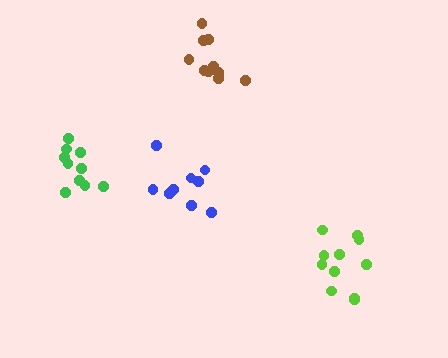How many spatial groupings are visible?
There are 4 spatial groupings.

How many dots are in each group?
Group 1: 11 dots, Group 2: 9 dots, Group 3: 11 dots, Group 4: 10 dots (41 total).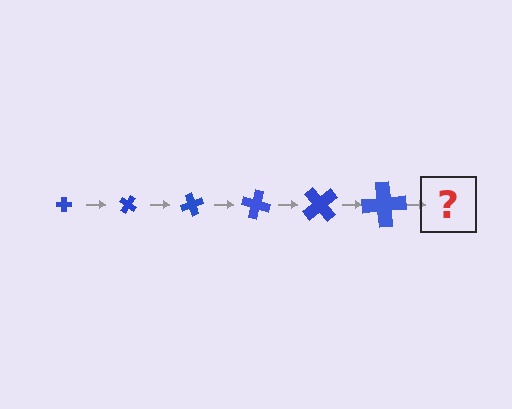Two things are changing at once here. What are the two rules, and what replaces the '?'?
The two rules are that the cross grows larger each step and it rotates 35 degrees each step. The '?' should be a cross, larger than the previous one and rotated 210 degrees from the start.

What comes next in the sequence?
The next element should be a cross, larger than the previous one and rotated 210 degrees from the start.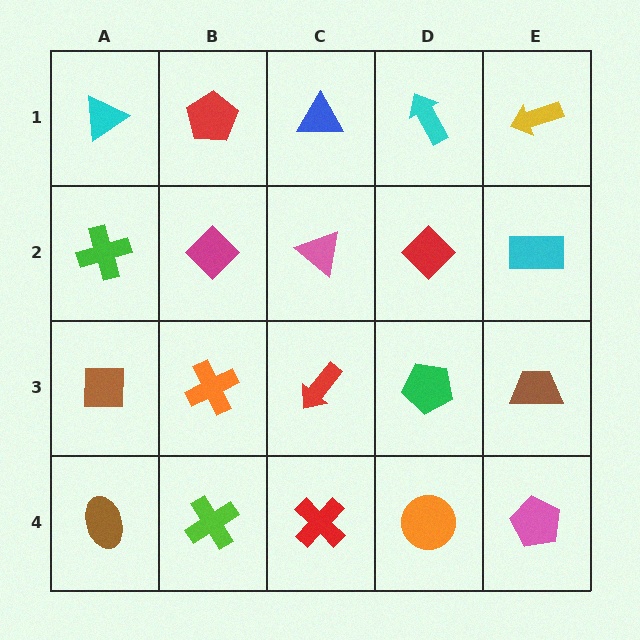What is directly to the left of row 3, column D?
A red arrow.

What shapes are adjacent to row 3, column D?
A red diamond (row 2, column D), an orange circle (row 4, column D), a red arrow (row 3, column C), a brown trapezoid (row 3, column E).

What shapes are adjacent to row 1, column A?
A green cross (row 2, column A), a red pentagon (row 1, column B).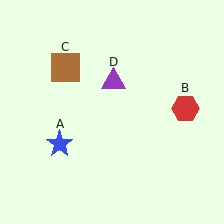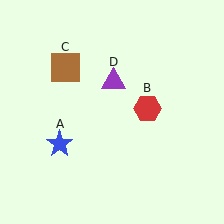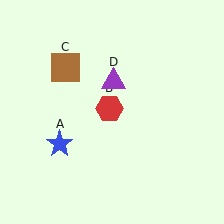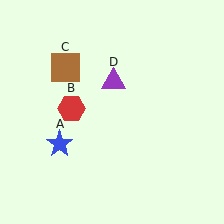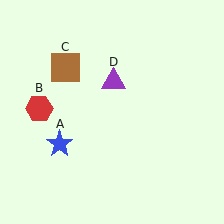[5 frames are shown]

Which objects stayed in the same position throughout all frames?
Blue star (object A) and brown square (object C) and purple triangle (object D) remained stationary.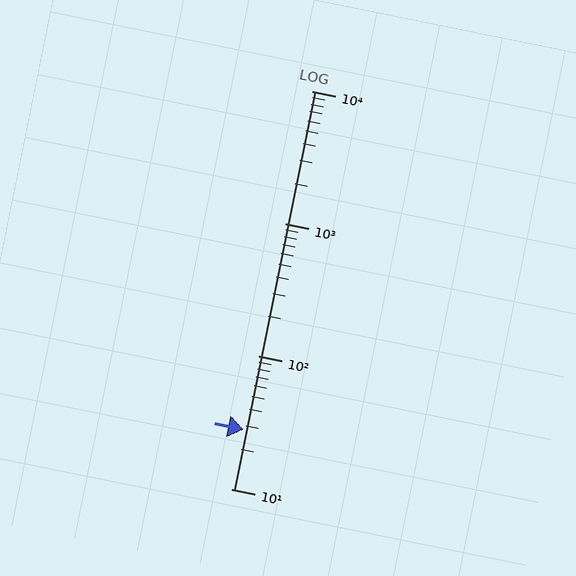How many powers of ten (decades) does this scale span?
The scale spans 3 decades, from 10 to 10000.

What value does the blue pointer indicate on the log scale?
The pointer indicates approximately 28.